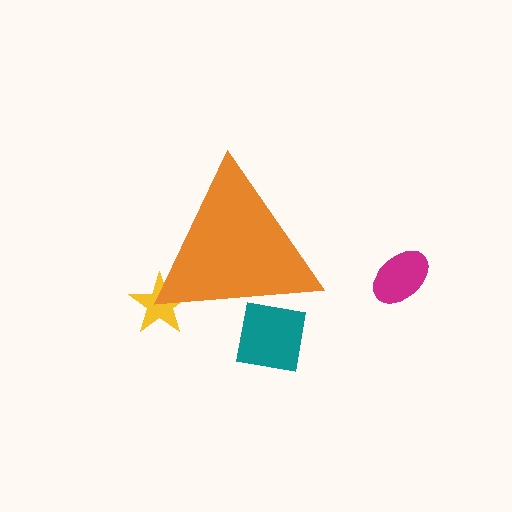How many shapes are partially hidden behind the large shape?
2 shapes are partially hidden.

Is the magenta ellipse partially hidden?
No, the magenta ellipse is fully visible.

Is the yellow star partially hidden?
Yes, the yellow star is partially hidden behind the orange triangle.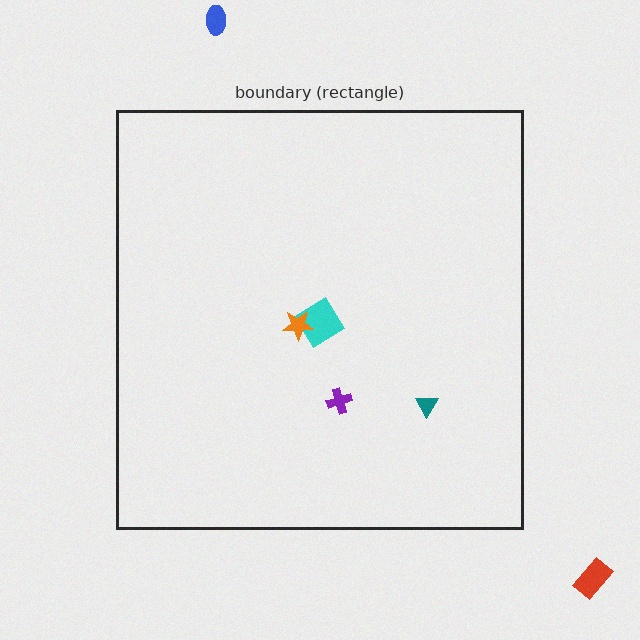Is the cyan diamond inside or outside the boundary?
Inside.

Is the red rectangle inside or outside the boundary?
Outside.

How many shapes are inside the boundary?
4 inside, 2 outside.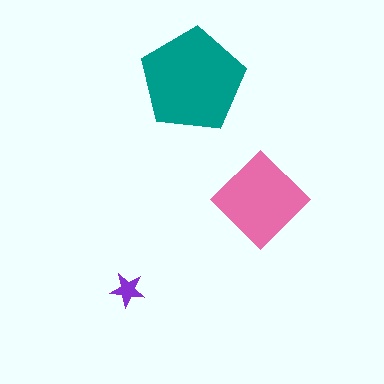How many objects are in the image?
There are 3 objects in the image.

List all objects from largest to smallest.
The teal pentagon, the pink diamond, the purple star.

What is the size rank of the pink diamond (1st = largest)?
2nd.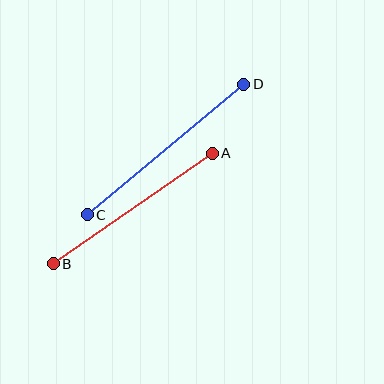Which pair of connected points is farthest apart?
Points C and D are farthest apart.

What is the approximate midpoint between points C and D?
The midpoint is at approximately (165, 149) pixels.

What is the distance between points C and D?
The distance is approximately 204 pixels.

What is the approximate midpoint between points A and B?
The midpoint is at approximately (133, 209) pixels.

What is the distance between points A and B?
The distance is approximately 193 pixels.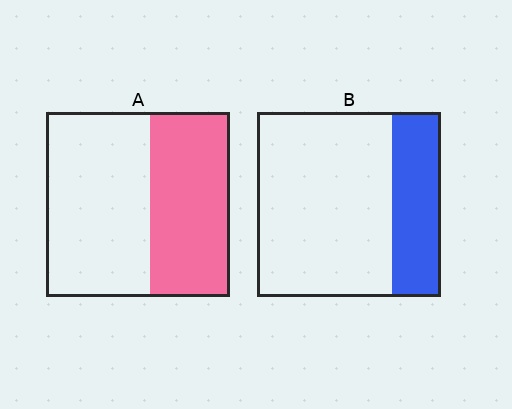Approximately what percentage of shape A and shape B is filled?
A is approximately 45% and B is approximately 25%.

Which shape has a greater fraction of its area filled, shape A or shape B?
Shape A.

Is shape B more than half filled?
No.